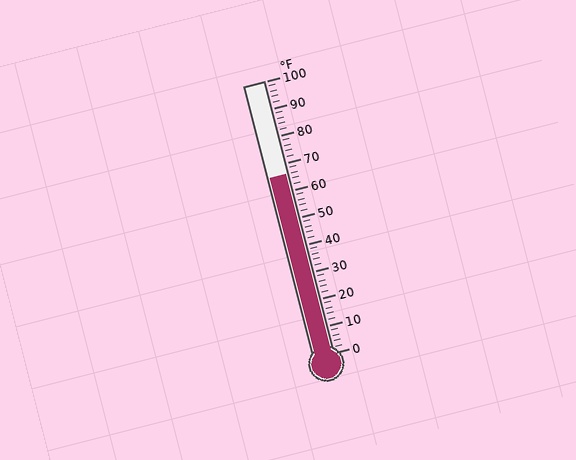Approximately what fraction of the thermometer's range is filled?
The thermometer is filled to approximately 65% of its range.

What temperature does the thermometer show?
The thermometer shows approximately 66°F.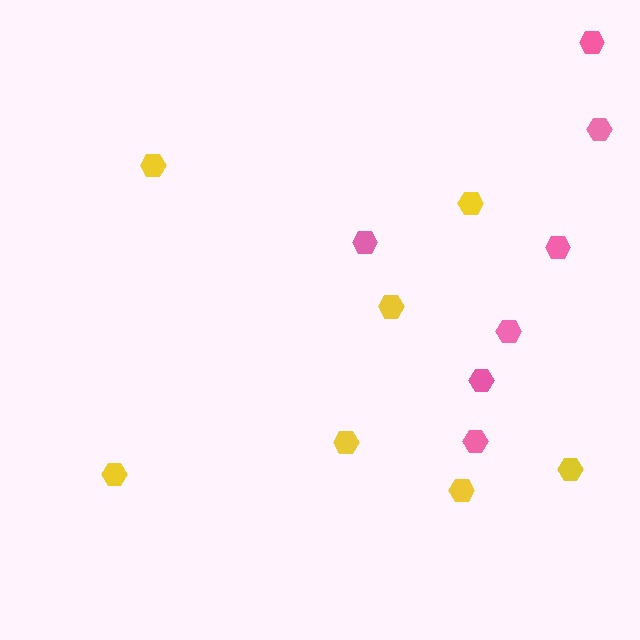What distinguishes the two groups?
There are 2 groups: one group of pink hexagons (7) and one group of yellow hexagons (7).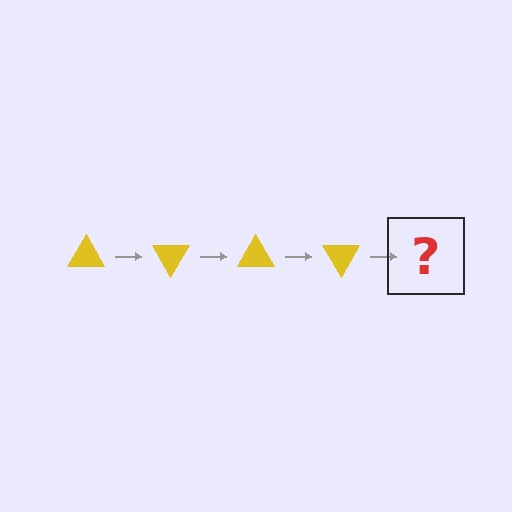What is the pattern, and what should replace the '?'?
The pattern is that the triangle rotates 60 degrees each step. The '?' should be a yellow triangle rotated 240 degrees.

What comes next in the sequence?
The next element should be a yellow triangle rotated 240 degrees.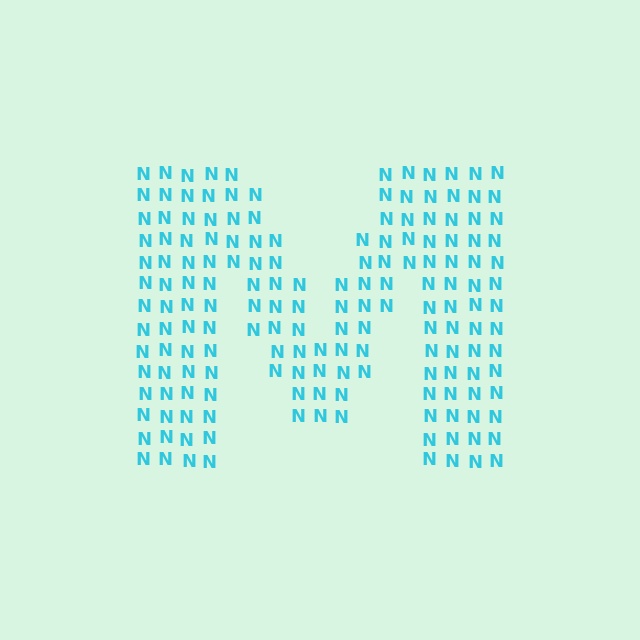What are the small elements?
The small elements are letter N's.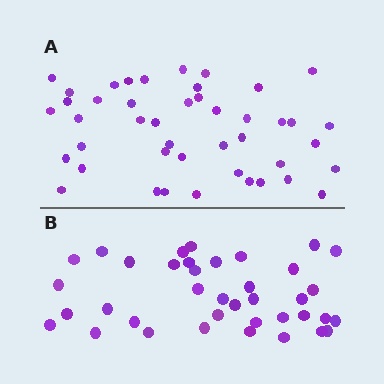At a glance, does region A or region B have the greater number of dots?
Region A (the top region) has more dots.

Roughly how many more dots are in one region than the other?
Region A has about 6 more dots than region B.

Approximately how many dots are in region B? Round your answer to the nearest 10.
About 40 dots. (The exact count is 38, which rounds to 40.)